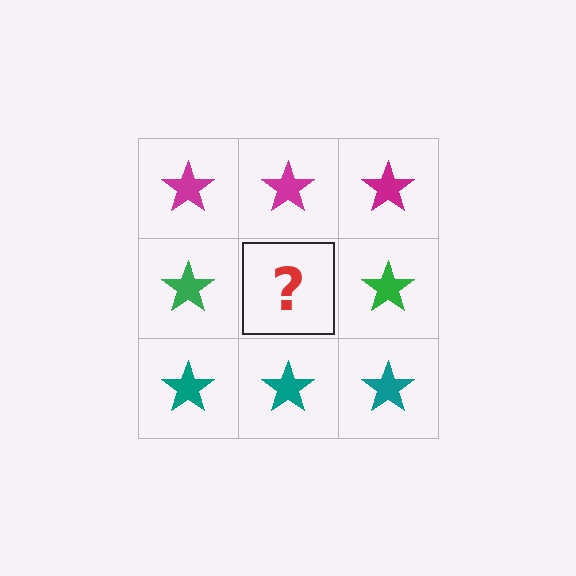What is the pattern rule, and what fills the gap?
The rule is that each row has a consistent color. The gap should be filled with a green star.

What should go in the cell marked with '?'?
The missing cell should contain a green star.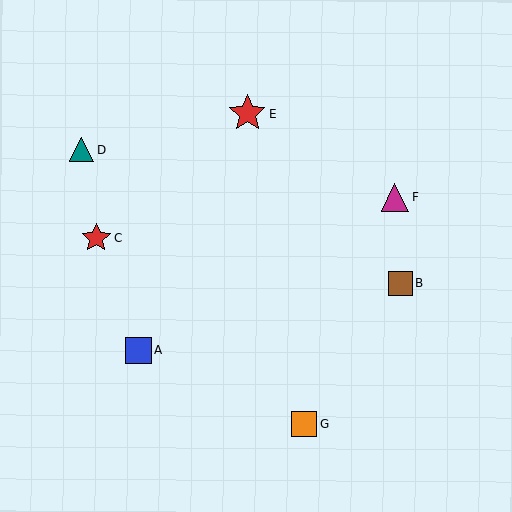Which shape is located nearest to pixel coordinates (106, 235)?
The red star (labeled C) at (96, 238) is nearest to that location.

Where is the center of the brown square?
The center of the brown square is at (400, 283).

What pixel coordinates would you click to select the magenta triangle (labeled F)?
Click at (395, 197) to select the magenta triangle F.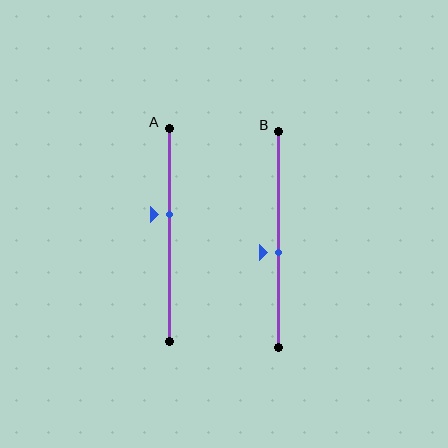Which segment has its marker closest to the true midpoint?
Segment B has its marker closest to the true midpoint.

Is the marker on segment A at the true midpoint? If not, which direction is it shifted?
No, the marker on segment A is shifted upward by about 9% of the segment length.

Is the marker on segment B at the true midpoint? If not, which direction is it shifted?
No, the marker on segment B is shifted downward by about 6% of the segment length.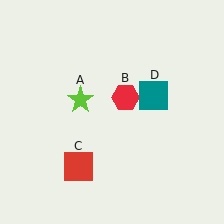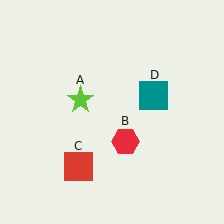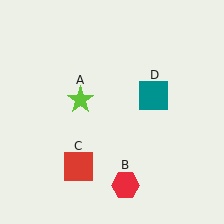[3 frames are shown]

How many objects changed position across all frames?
1 object changed position: red hexagon (object B).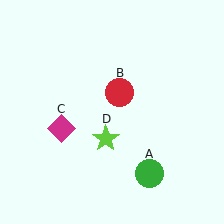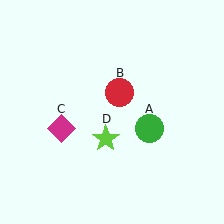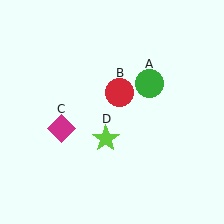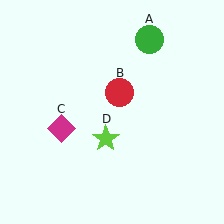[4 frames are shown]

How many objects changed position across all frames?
1 object changed position: green circle (object A).